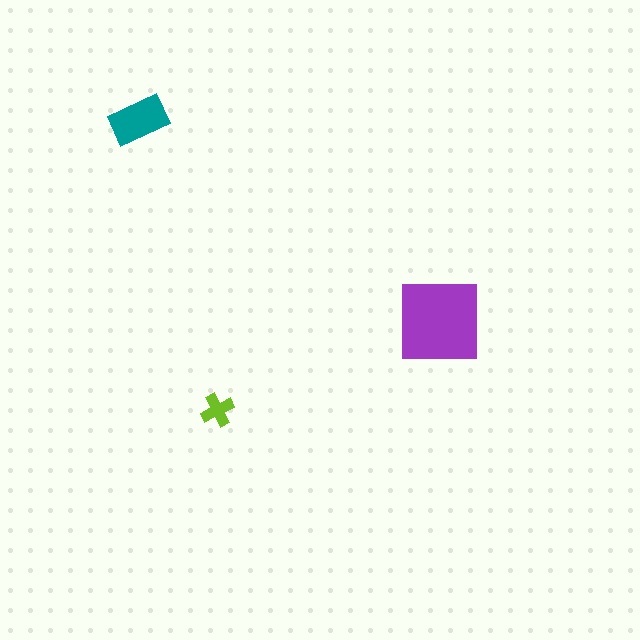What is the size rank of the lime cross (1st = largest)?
3rd.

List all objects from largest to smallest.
The purple square, the teal rectangle, the lime cross.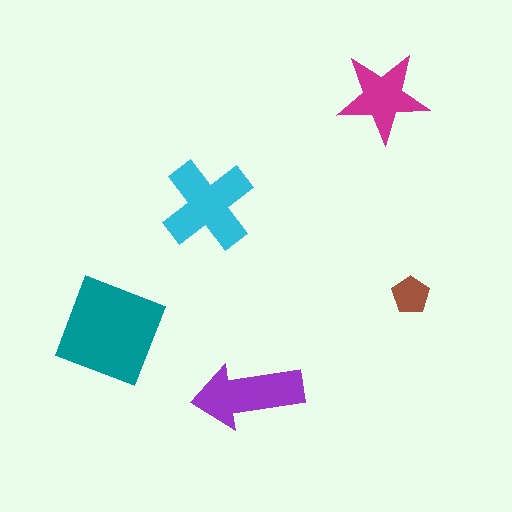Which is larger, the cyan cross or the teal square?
The teal square.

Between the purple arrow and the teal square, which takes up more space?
The teal square.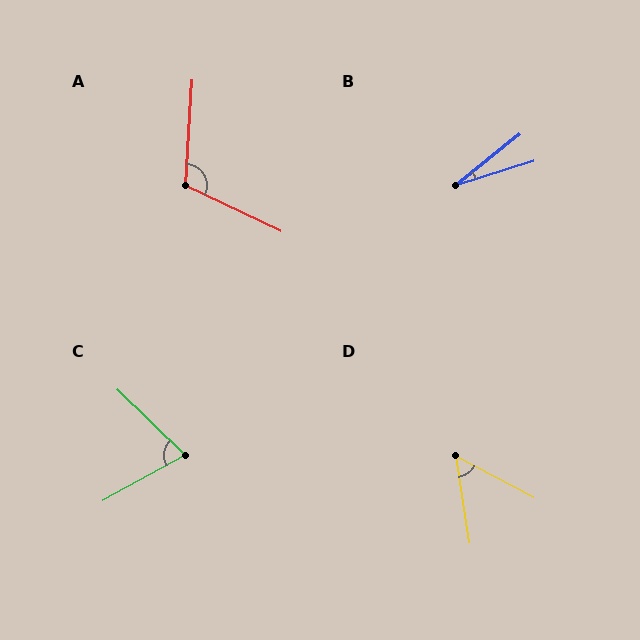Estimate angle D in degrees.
Approximately 53 degrees.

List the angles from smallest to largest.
B (21°), D (53°), C (73°), A (112°).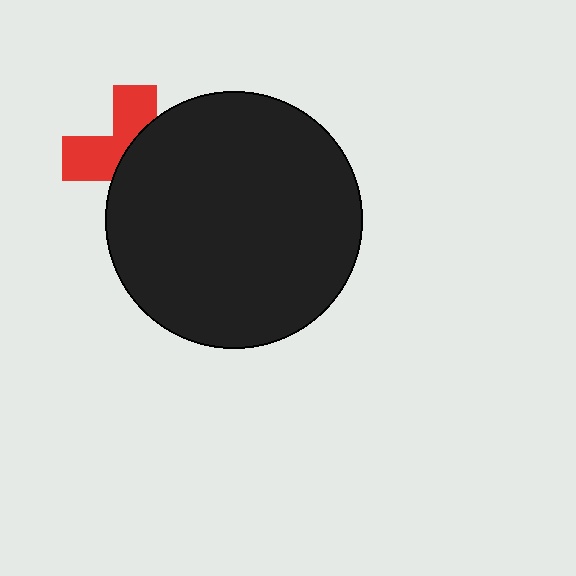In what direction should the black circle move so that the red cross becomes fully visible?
The black circle should move right. That is the shortest direction to clear the overlap and leave the red cross fully visible.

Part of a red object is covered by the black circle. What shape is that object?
It is a cross.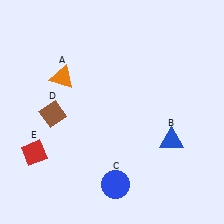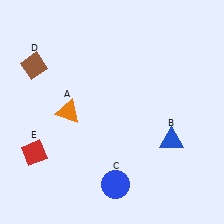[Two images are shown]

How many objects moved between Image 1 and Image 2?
2 objects moved between the two images.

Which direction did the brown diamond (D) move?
The brown diamond (D) moved up.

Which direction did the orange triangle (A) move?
The orange triangle (A) moved down.